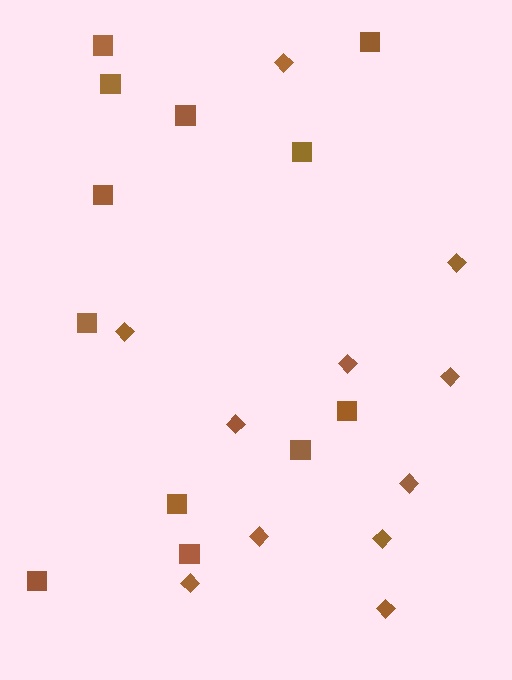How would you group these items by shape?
There are 2 groups: one group of squares (12) and one group of diamonds (11).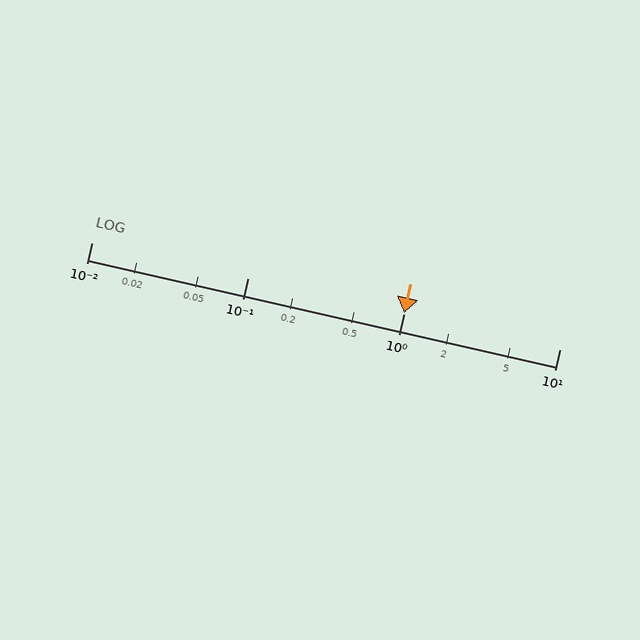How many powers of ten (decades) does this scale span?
The scale spans 3 decades, from 0.01 to 10.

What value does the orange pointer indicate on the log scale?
The pointer indicates approximately 1.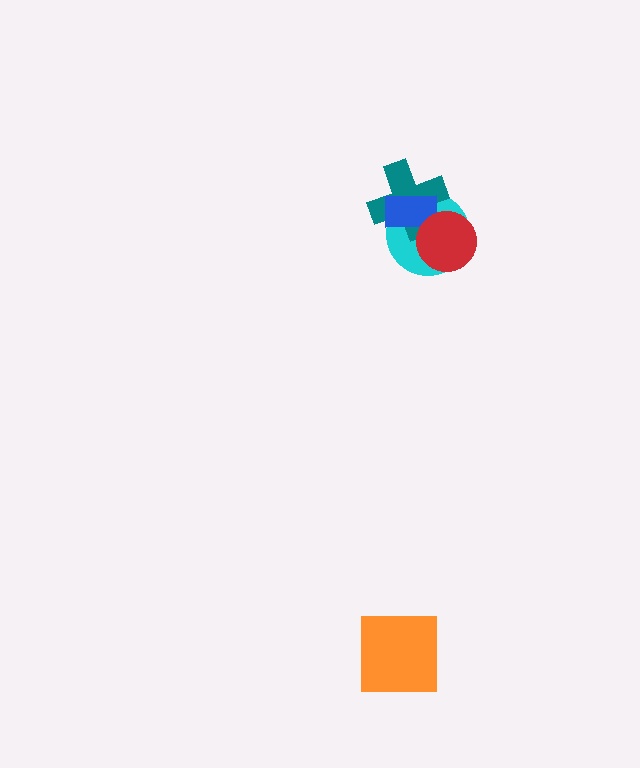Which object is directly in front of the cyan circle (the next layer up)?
The teal cross is directly in front of the cyan circle.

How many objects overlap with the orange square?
0 objects overlap with the orange square.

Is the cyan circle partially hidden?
Yes, it is partially covered by another shape.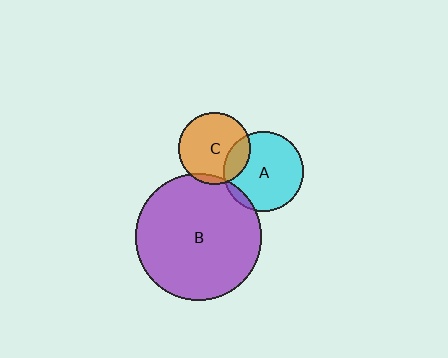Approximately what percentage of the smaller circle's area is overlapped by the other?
Approximately 5%.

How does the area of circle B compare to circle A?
Approximately 2.5 times.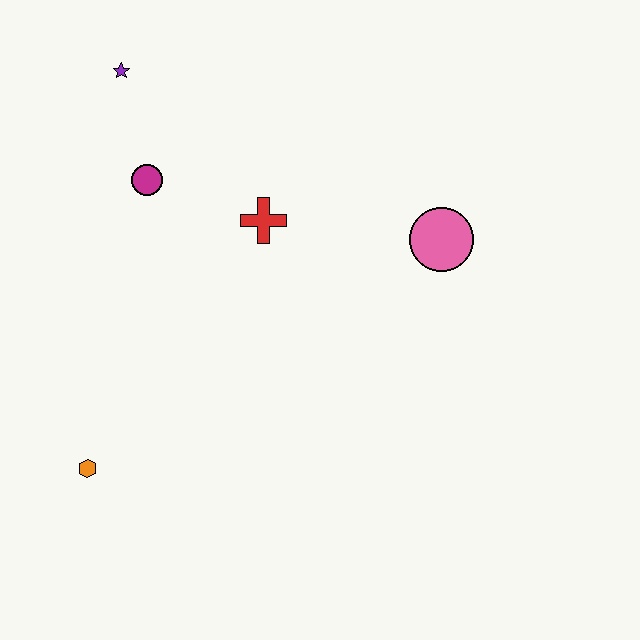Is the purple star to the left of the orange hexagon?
No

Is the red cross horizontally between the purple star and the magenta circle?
No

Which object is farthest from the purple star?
The orange hexagon is farthest from the purple star.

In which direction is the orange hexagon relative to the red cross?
The orange hexagon is below the red cross.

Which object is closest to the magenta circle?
The purple star is closest to the magenta circle.